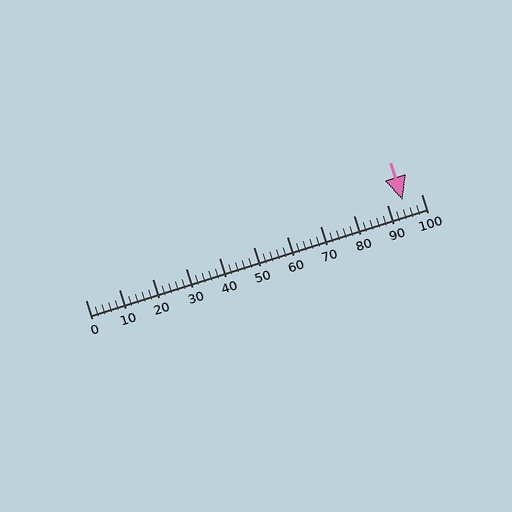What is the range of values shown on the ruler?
The ruler shows values from 0 to 100.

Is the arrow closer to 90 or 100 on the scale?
The arrow is closer to 90.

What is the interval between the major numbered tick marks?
The major tick marks are spaced 10 units apart.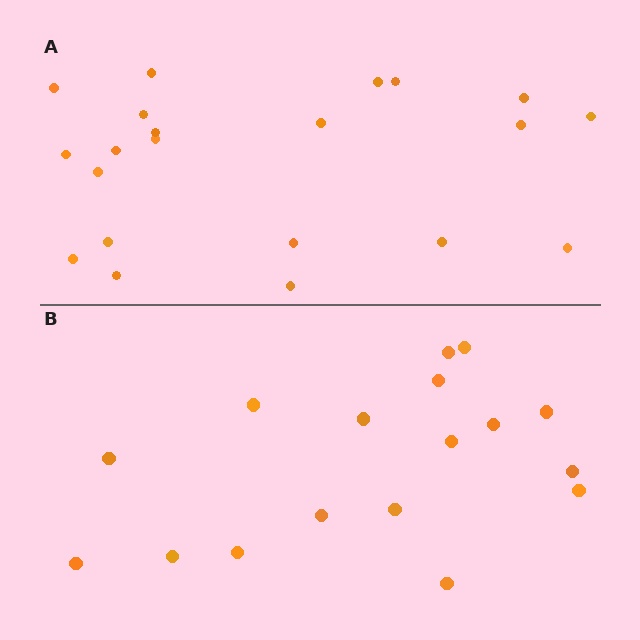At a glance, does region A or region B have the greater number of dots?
Region A (the top region) has more dots.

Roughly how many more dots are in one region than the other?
Region A has about 4 more dots than region B.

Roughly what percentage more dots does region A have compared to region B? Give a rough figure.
About 25% more.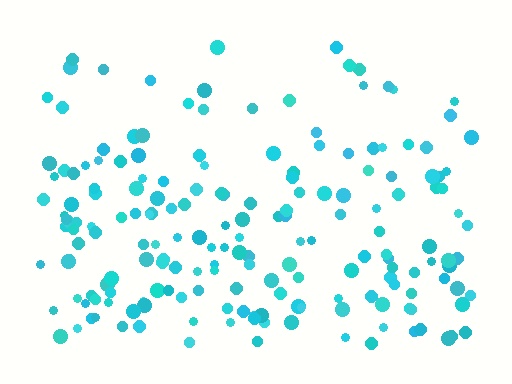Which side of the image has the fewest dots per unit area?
The top.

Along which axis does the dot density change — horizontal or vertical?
Vertical.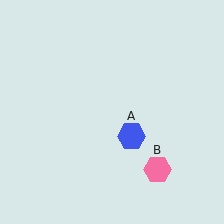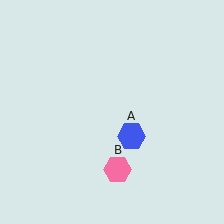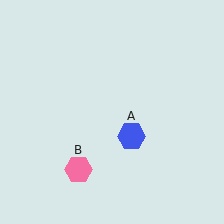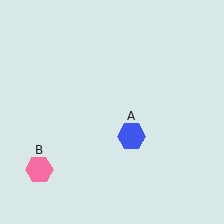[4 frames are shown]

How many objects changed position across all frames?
1 object changed position: pink hexagon (object B).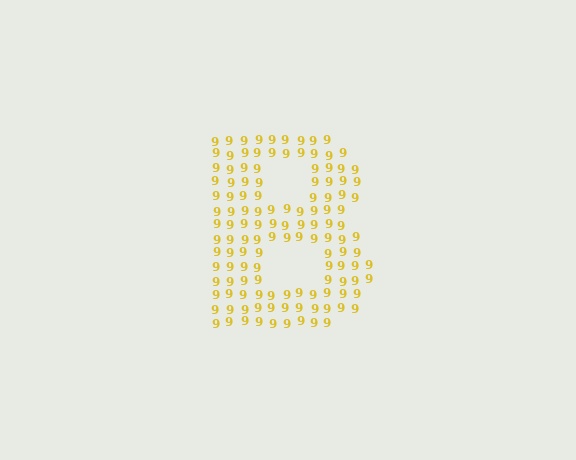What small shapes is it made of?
It is made of small digit 9's.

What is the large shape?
The large shape is the letter B.